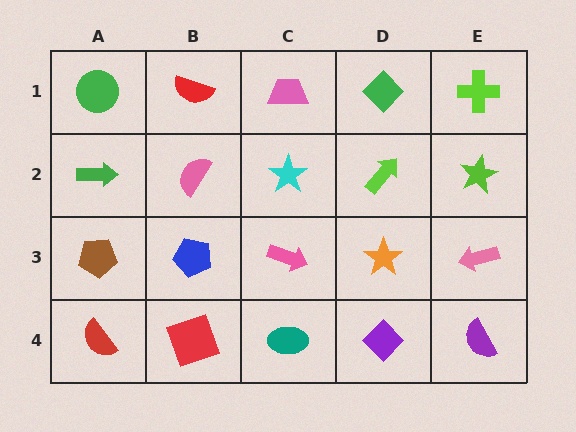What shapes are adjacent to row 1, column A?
A green arrow (row 2, column A), a red semicircle (row 1, column B).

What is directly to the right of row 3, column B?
A pink arrow.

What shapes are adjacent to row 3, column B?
A pink semicircle (row 2, column B), a red square (row 4, column B), a brown pentagon (row 3, column A), a pink arrow (row 3, column C).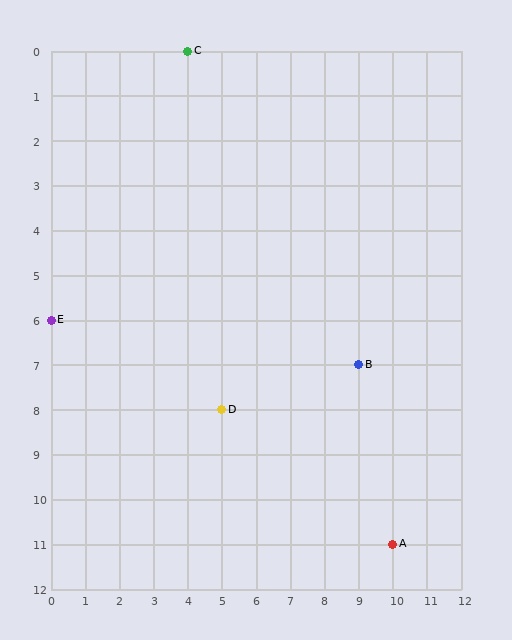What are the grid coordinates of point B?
Point B is at grid coordinates (9, 7).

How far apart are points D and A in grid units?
Points D and A are 5 columns and 3 rows apart (about 5.8 grid units diagonally).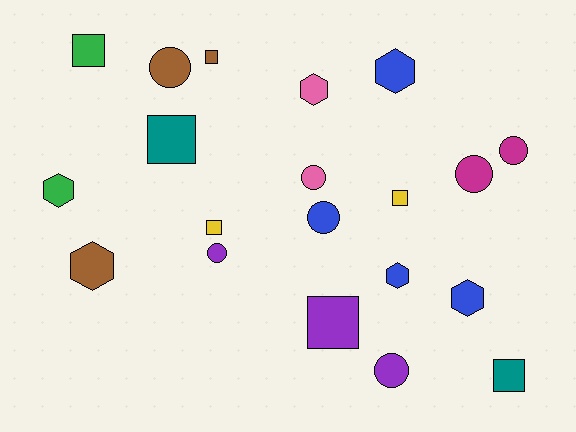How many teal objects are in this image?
There are 2 teal objects.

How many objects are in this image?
There are 20 objects.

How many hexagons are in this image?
There are 6 hexagons.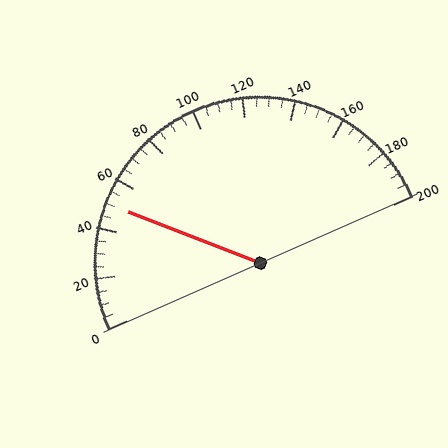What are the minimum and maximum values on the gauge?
The gauge ranges from 0 to 200.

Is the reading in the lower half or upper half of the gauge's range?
The reading is in the lower half of the range (0 to 200).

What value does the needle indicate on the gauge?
The needle indicates approximately 50.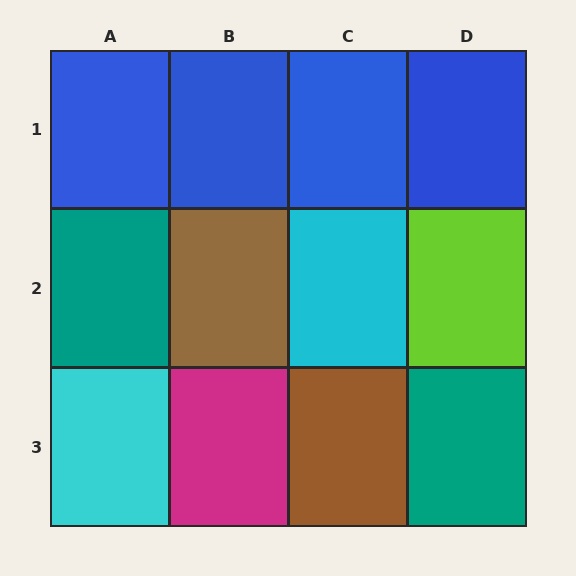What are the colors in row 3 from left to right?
Cyan, magenta, brown, teal.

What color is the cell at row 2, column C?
Cyan.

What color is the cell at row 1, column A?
Blue.